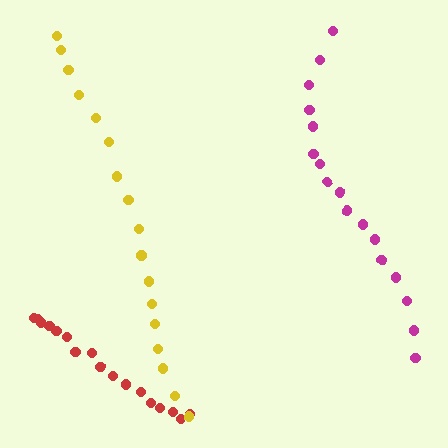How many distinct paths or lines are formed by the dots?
There are 3 distinct paths.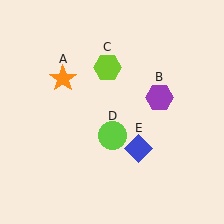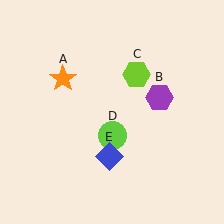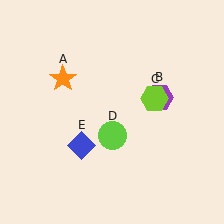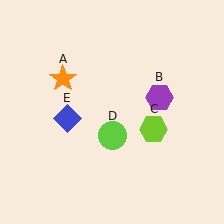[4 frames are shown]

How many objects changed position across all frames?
2 objects changed position: lime hexagon (object C), blue diamond (object E).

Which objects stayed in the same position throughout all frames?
Orange star (object A) and purple hexagon (object B) and lime circle (object D) remained stationary.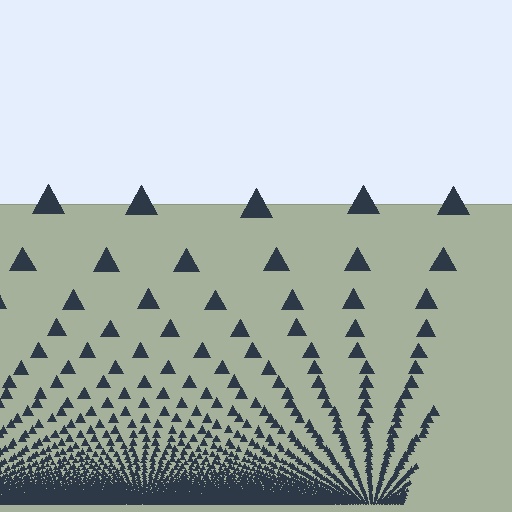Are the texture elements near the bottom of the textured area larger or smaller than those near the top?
Smaller. The gradient is inverted — elements near the bottom are smaller and denser.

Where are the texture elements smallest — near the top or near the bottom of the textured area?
Near the bottom.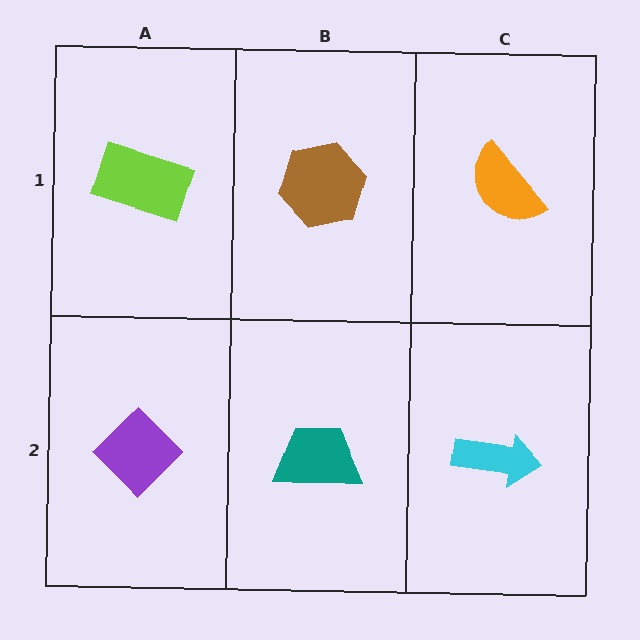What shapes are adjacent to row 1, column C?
A cyan arrow (row 2, column C), a brown hexagon (row 1, column B).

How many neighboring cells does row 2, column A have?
2.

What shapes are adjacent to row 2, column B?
A brown hexagon (row 1, column B), a purple diamond (row 2, column A), a cyan arrow (row 2, column C).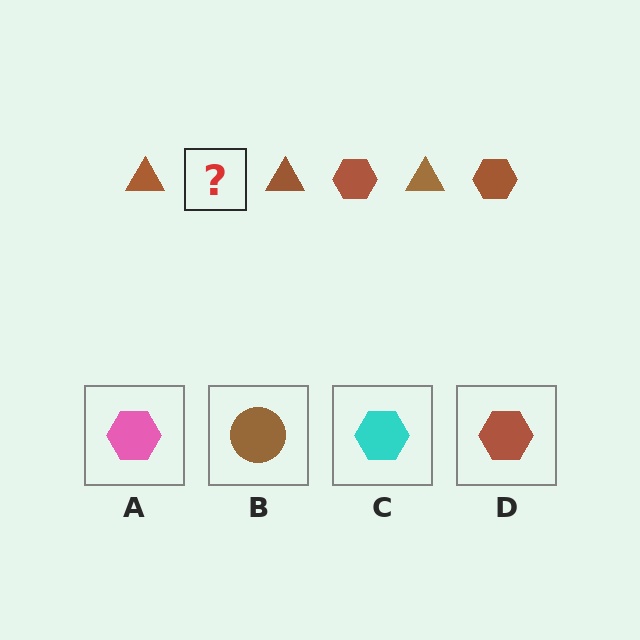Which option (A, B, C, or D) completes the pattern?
D.